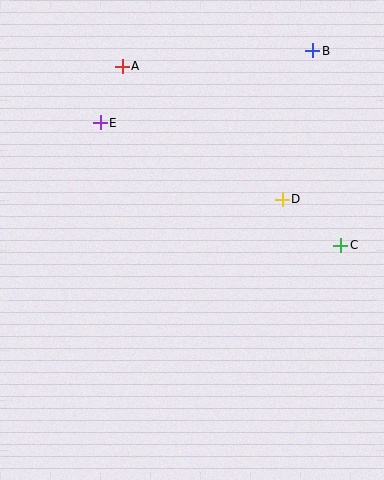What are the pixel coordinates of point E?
Point E is at (100, 123).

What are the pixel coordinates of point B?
Point B is at (313, 51).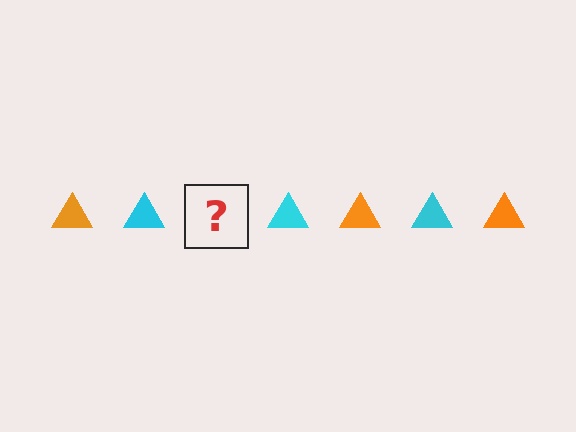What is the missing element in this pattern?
The missing element is an orange triangle.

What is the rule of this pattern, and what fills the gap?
The rule is that the pattern cycles through orange, cyan triangles. The gap should be filled with an orange triangle.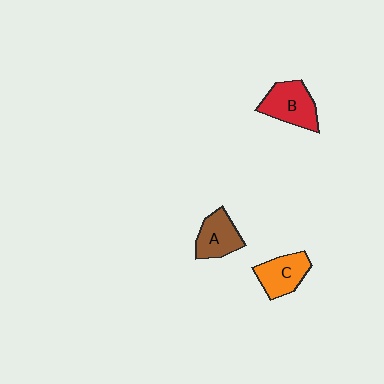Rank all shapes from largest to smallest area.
From largest to smallest: B (red), C (orange), A (brown).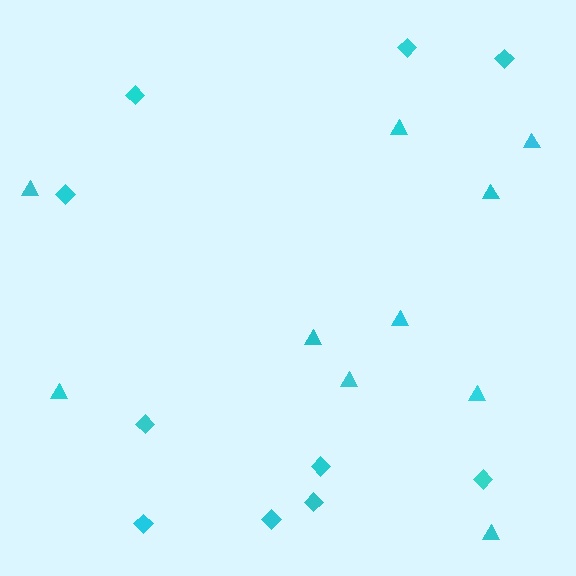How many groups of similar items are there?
There are 2 groups: one group of diamonds (10) and one group of triangles (10).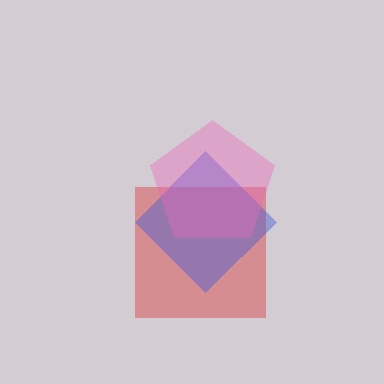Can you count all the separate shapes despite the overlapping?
Yes, there are 3 separate shapes.